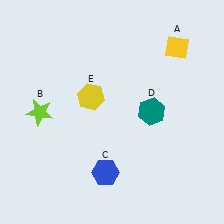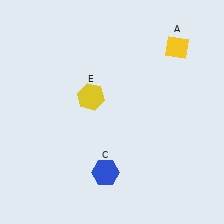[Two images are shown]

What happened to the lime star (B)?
The lime star (B) was removed in Image 2. It was in the bottom-left area of Image 1.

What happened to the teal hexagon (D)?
The teal hexagon (D) was removed in Image 2. It was in the top-right area of Image 1.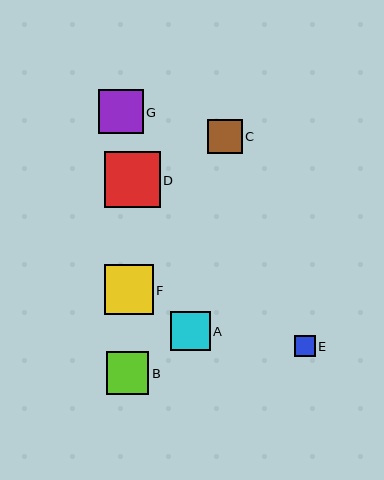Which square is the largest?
Square D is the largest with a size of approximately 55 pixels.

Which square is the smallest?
Square E is the smallest with a size of approximately 20 pixels.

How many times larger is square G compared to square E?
Square G is approximately 2.2 times the size of square E.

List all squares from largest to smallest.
From largest to smallest: D, F, G, B, A, C, E.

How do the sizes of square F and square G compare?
Square F and square G are approximately the same size.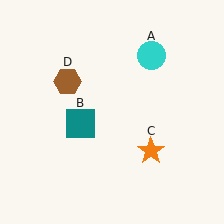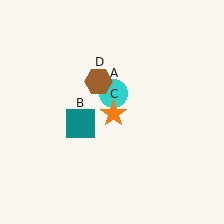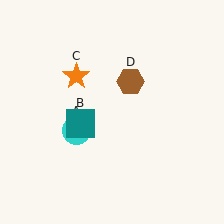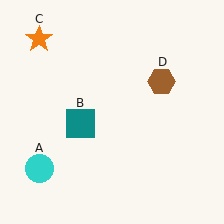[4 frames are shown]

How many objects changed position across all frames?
3 objects changed position: cyan circle (object A), orange star (object C), brown hexagon (object D).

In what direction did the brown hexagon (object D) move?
The brown hexagon (object D) moved right.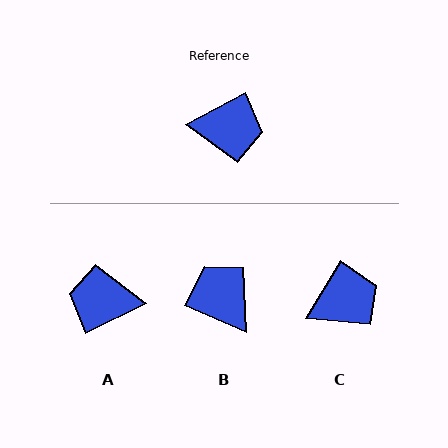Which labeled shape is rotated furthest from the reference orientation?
A, about 178 degrees away.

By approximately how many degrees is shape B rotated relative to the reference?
Approximately 129 degrees counter-clockwise.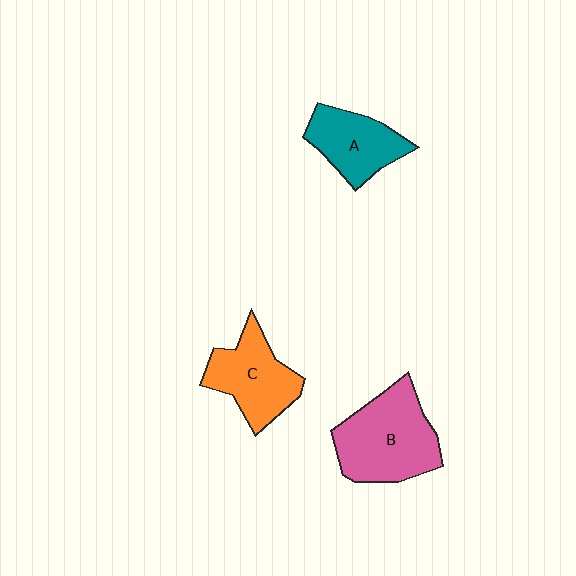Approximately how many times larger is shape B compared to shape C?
Approximately 1.3 times.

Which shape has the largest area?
Shape B (pink).